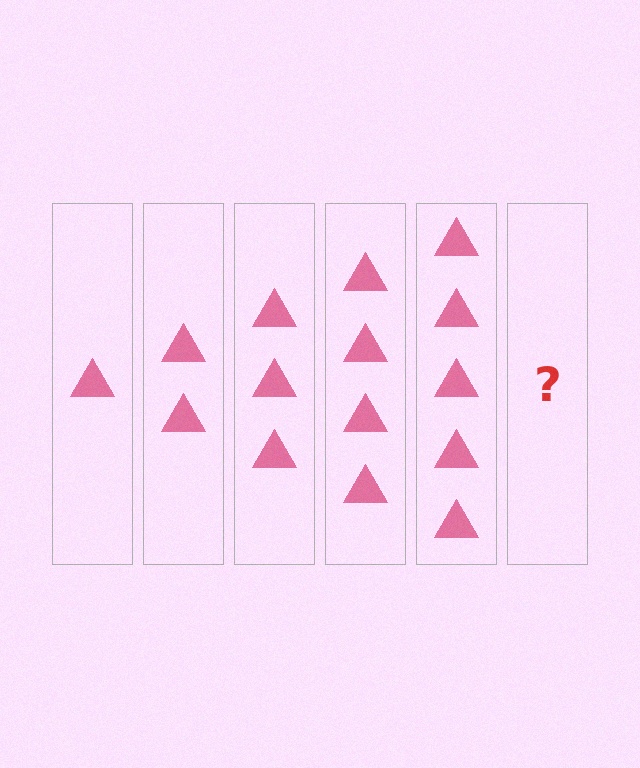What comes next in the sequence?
The next element should be 6 triangles.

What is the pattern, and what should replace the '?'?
The pattern is that each step adds one more triangle. The '?' should be 6 triangles.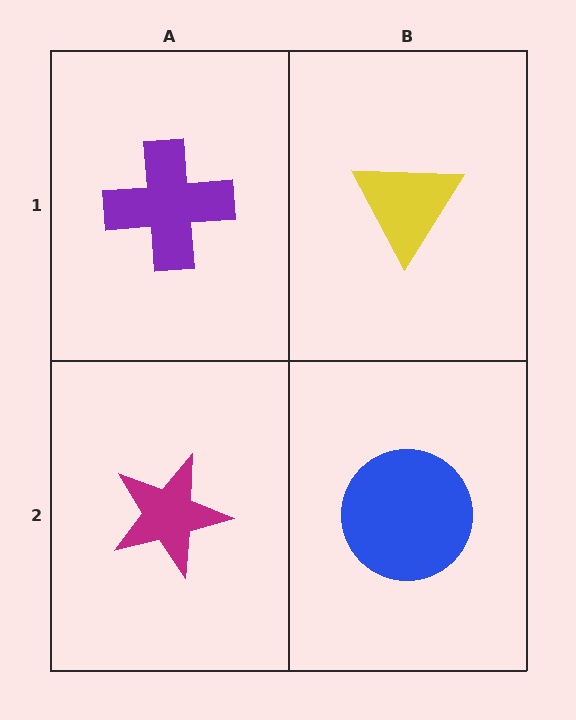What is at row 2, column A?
A magenta star.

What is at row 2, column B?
A blue circle.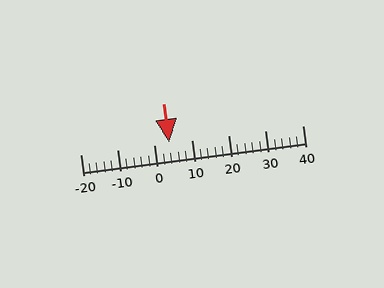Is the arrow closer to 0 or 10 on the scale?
The arrow is closer to 0.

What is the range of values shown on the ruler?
The ruler shows values from -20 to 40.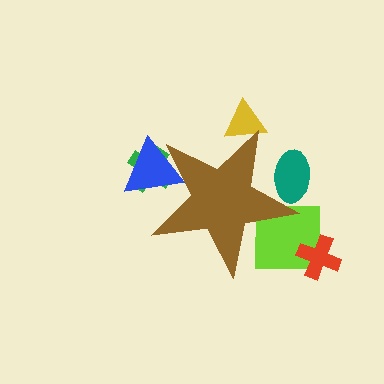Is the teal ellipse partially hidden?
Yes, the teal ellipse is partially hidden behind the brown star.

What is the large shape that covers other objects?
A brown star.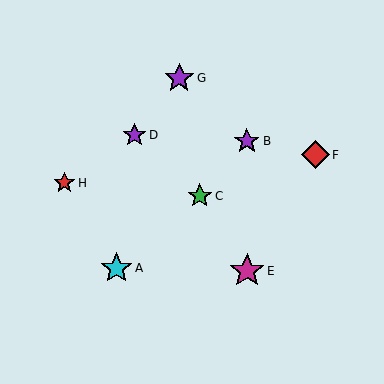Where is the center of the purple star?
The center of the purple star is at (134, 135).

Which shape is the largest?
The magenta star (labeled E) is the largest.